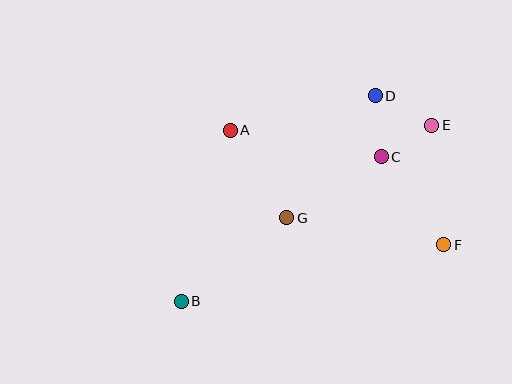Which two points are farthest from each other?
Points B and E are farthest from each other.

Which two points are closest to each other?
Points C and E are closest to each other.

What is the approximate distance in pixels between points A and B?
The distance between A and B is approximately 178 pixels.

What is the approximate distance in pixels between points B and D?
The distance between B and D is approximately 283 pixels.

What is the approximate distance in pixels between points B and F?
The distance between B and F is approximately 268 pixels.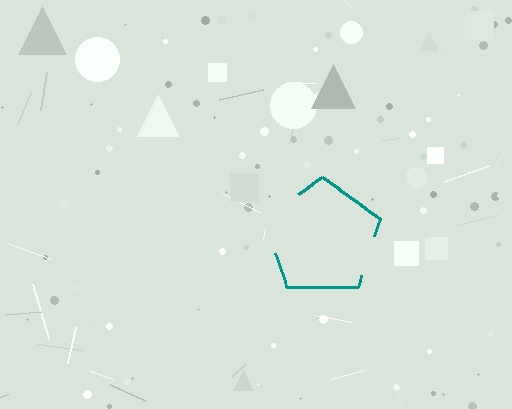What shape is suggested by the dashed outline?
The dashed outline suggests a pentagon.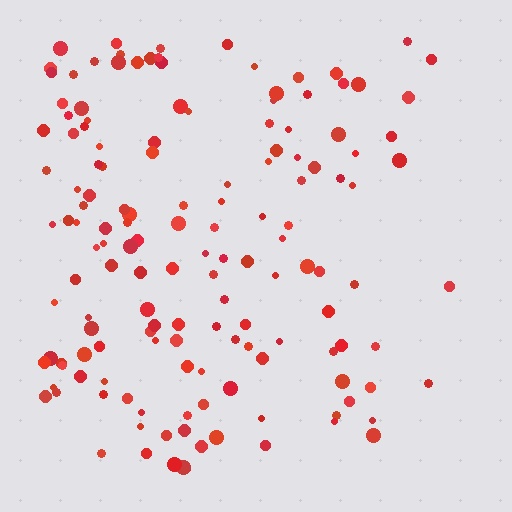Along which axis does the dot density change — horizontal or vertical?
Horizontal.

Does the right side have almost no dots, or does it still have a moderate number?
Still a moderate number, just noticeably fewer than the left.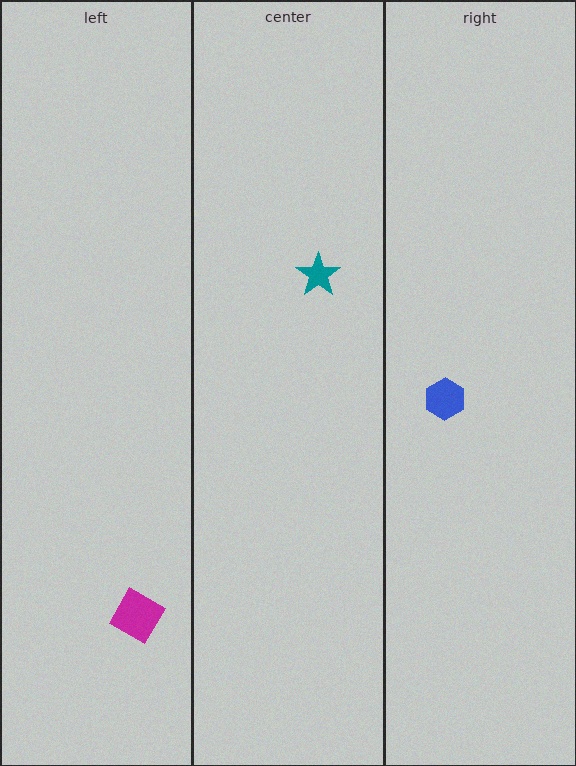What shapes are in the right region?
The blue hexagon.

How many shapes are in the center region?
1.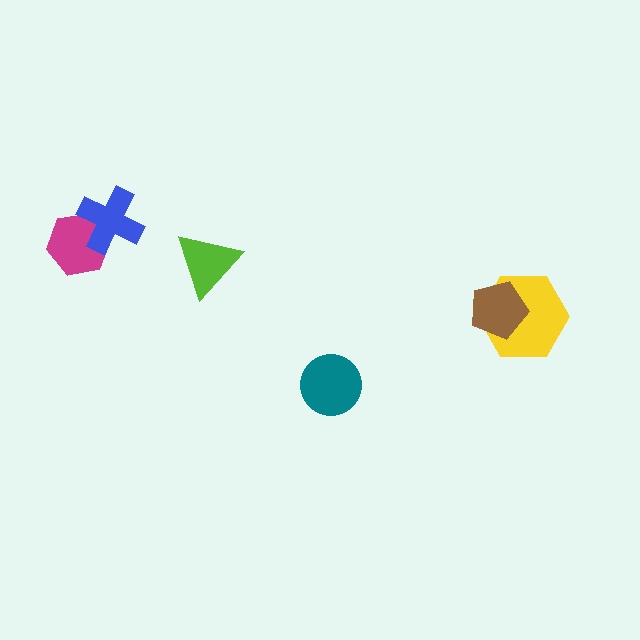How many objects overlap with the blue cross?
1 object overlaps with the blue cross.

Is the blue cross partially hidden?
No, no other shape covers it.